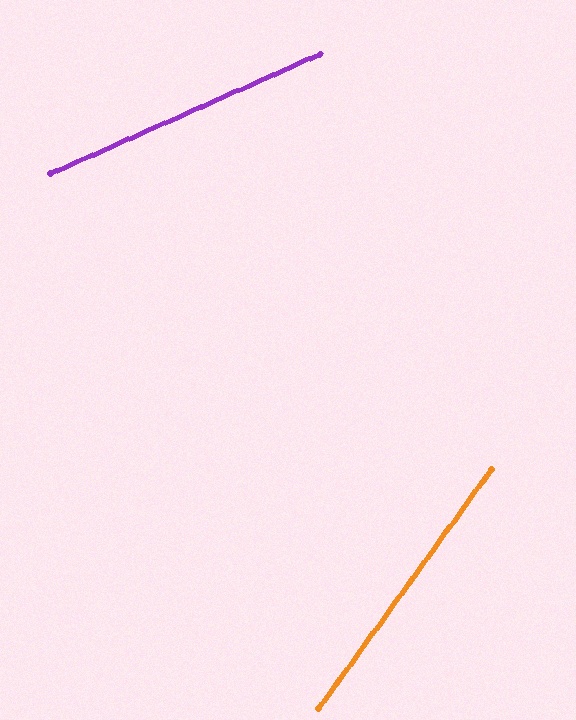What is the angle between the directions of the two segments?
Approximately 30 degrees.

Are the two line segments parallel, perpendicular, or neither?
Neither parallel nor perpendicular — they differ by about 30°.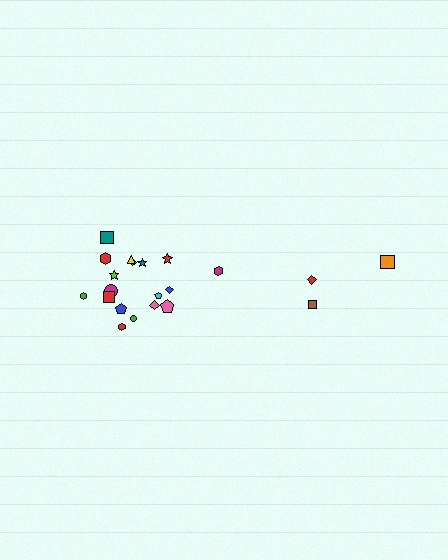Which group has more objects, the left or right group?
The left group.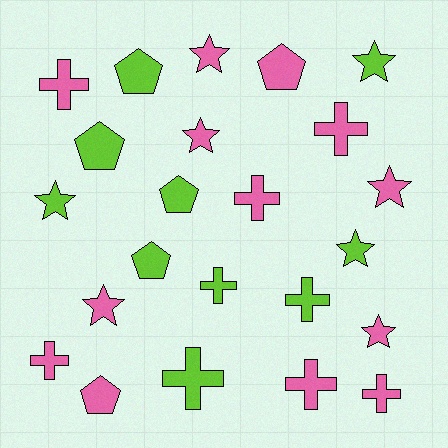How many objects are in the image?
There are 23 objects.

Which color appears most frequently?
Pink, with 13 objects.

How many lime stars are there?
There are 3 lime stars.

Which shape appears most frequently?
Cross, with 9 objects.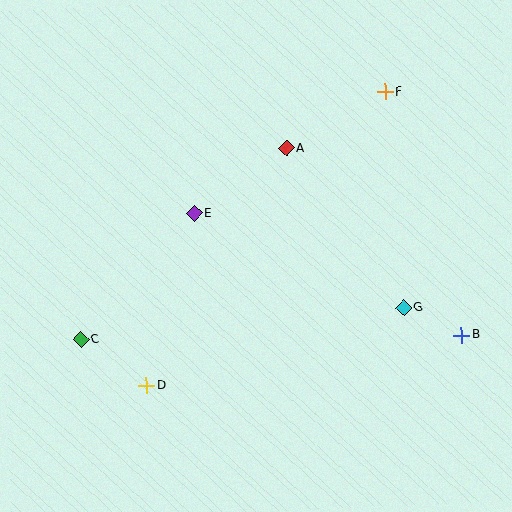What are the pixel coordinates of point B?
Point B is at (461, 335).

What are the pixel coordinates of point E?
Point E is at (194, 214).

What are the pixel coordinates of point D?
Point D is at (147, 386).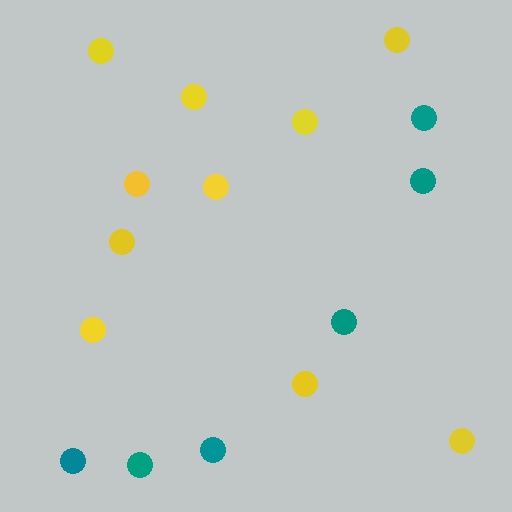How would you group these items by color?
There are 2 groups: one group of yellow circles (10) and one group of teal circles (6).